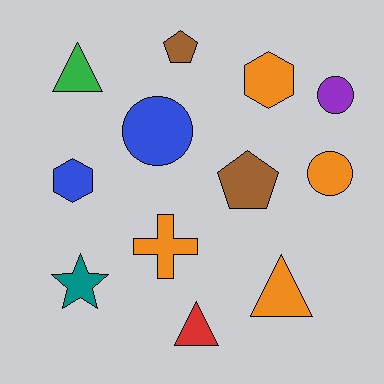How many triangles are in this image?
There are 3 triangles.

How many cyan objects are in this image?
There are no cyan objects.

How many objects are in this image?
There are 12 objects.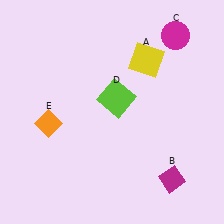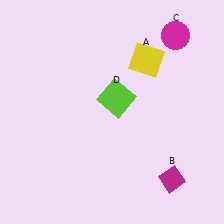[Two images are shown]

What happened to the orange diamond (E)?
The orange diamond (E) was removed in Image 2. It was in the bottom-left area of Image 1.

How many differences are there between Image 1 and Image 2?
There is 1 difference between the two images.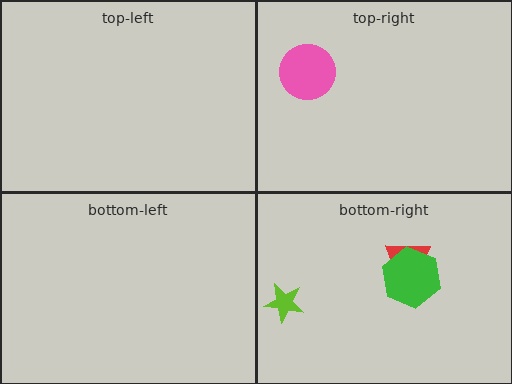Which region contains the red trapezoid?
The bottom-right region.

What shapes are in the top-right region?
The pink circle.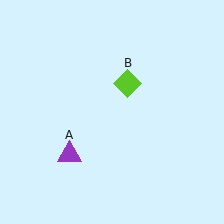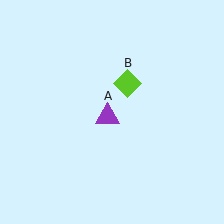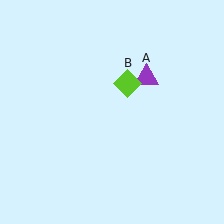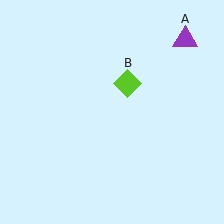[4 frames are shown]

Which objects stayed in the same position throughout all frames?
Lime diamond (object B) remained stationary.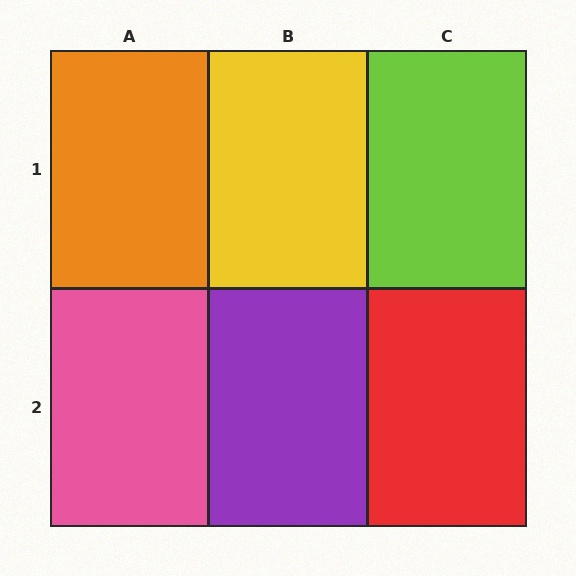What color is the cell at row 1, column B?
Yellow.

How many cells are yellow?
1 cell is yellow.